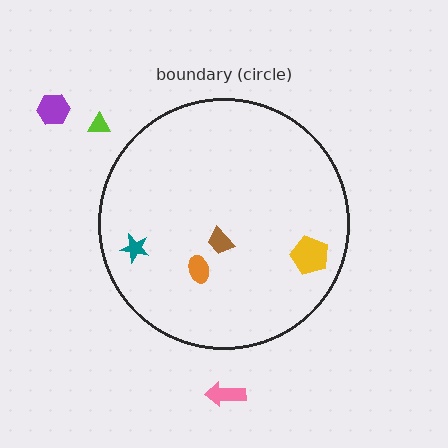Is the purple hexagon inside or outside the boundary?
Outside.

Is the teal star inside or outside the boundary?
Inside.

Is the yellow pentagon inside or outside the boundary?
Inside.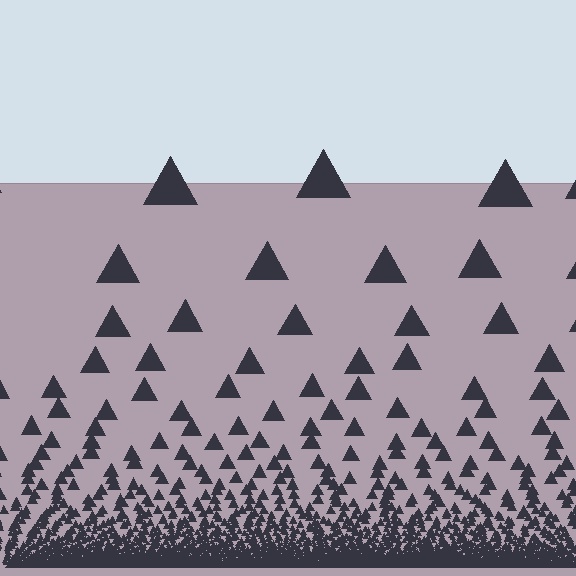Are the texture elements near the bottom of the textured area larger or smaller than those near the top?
Smaller. The gradient is inverted — elements near the bottom are smaller and denser.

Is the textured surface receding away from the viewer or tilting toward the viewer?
The surface appears to tilt toward the viewer. Texture elements get larger and sparser toward the top.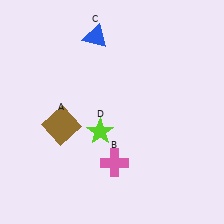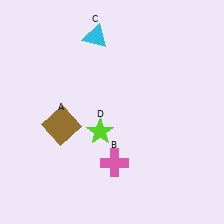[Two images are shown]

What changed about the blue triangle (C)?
In Image 1, C is blue. In Image 2, it changed to cyan.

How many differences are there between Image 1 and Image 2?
There is 1 difference between the two images.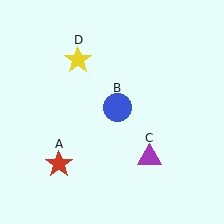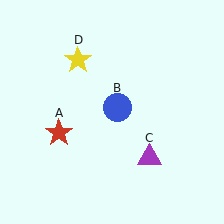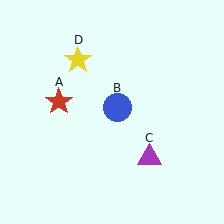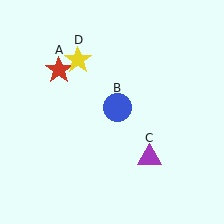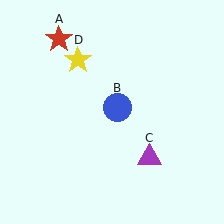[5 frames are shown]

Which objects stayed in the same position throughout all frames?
Blue circle (object B) and purple triangle (object C) and yellow star (object D) remained stationary.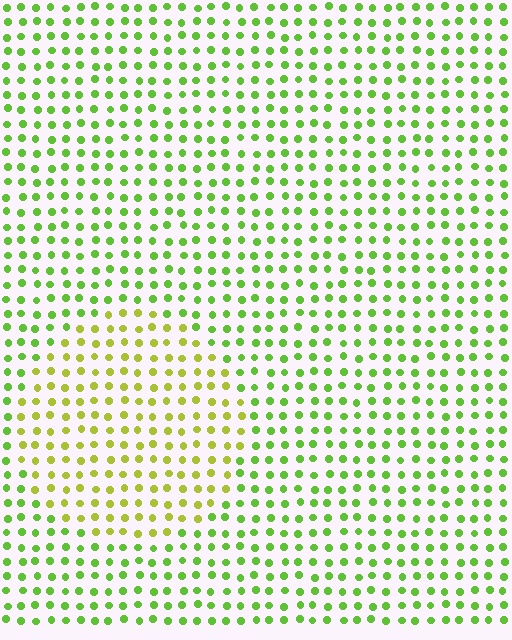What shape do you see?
I see a circle.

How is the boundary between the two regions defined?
The boundary is defined purely by a slight shift in hue (about 32 degrees). Spacing, size, and orientation are identical on both sides.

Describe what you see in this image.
The image is filled with small lime elements in a uniform arrangement. A circle-shaped region is visible where the elements are tinted to a slightly different hue, forming a subtle color boundary.